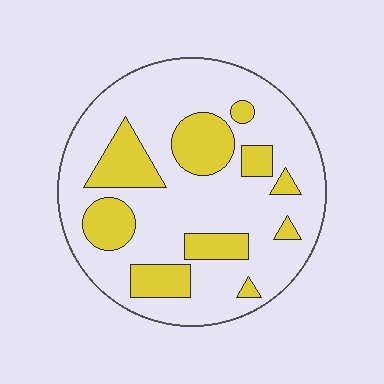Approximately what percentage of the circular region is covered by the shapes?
Approximately 25%.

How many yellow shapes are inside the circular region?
10.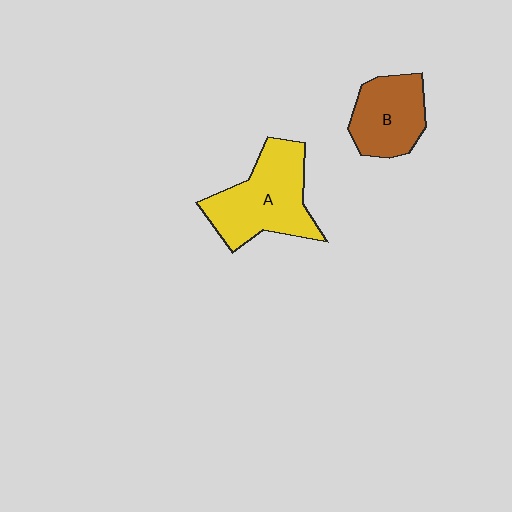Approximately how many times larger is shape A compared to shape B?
Approximately 1.4 times.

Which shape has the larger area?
Shape A (yellow).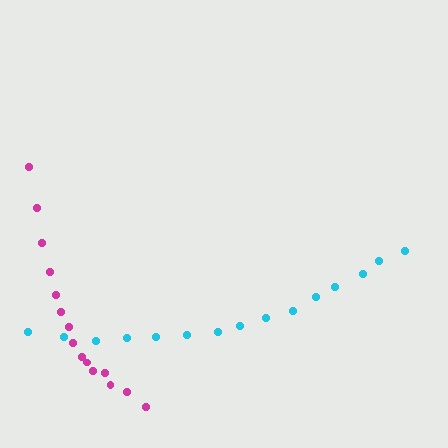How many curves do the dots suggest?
There are 2 distinct paths.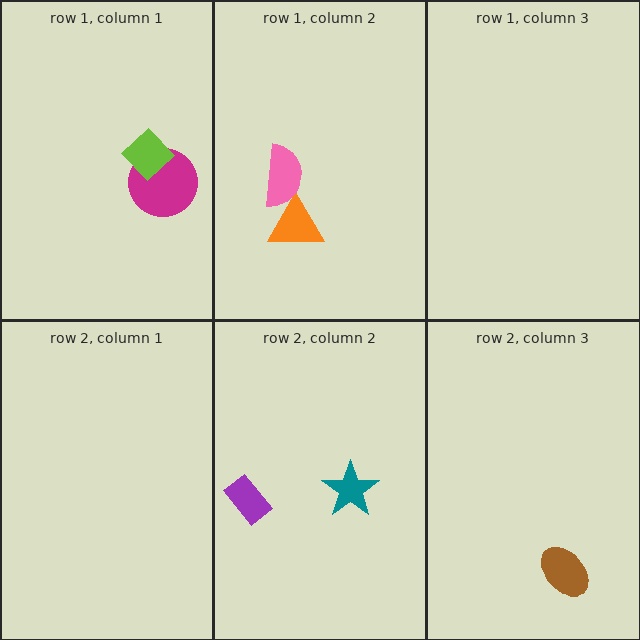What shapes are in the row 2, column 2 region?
The teal star, the purple rectangle.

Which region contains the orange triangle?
The row 1, column 2 region.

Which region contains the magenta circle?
The row 1, column 1 region.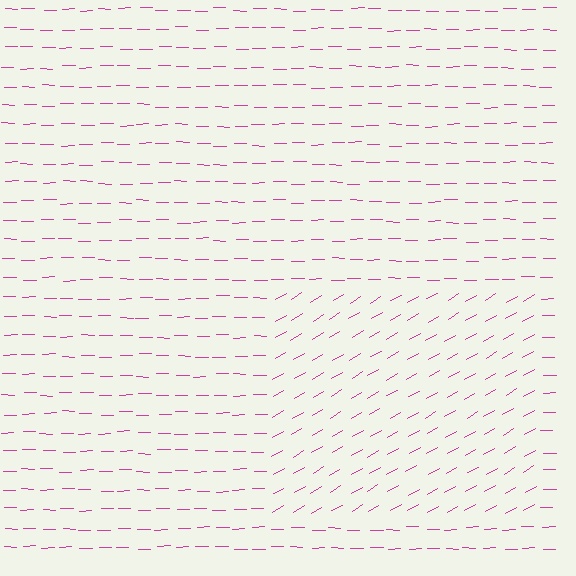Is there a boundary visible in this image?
Yes, there is a texture boundary formed by a change in line orientation.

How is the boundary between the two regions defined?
The boundary is defined purely by a change in line orientation (approximately 30 degrees difference). All lines are the same color and thickness.